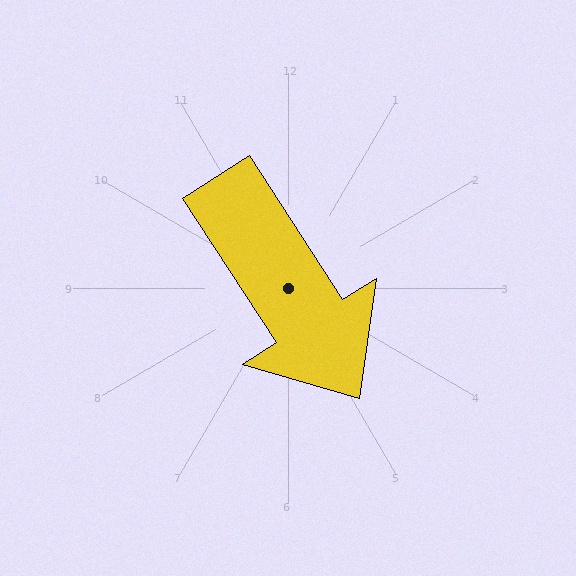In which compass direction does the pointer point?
Southeast.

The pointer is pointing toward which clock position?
Roughly 5 o'clock.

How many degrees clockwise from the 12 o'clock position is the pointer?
Approximately 147 degrees.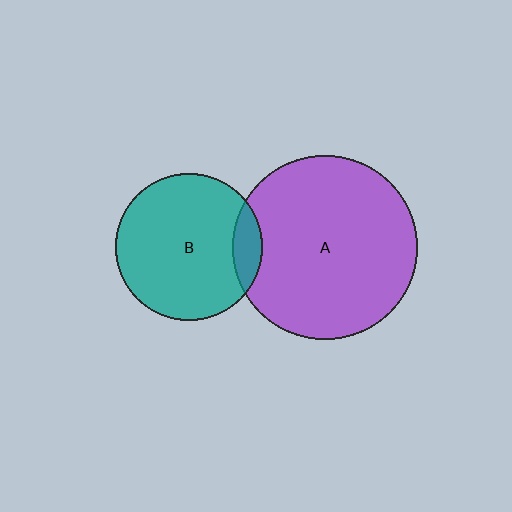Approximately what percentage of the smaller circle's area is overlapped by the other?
Approximately 10%.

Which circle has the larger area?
Circle A (purple).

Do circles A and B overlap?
Yes.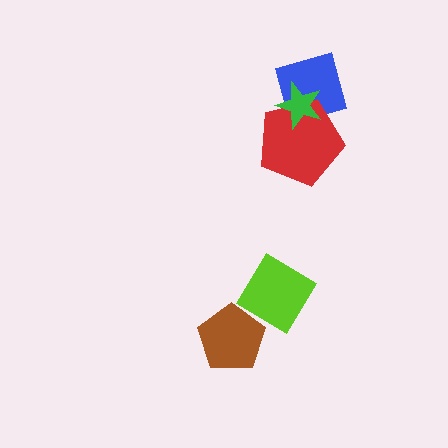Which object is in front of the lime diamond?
The brown pentagon is in front of the lime diamond.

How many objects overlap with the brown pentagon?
1 object overlaps with the brown pentagon.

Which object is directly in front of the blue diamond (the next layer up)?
The red pentagon is directly in front of the blue diamond.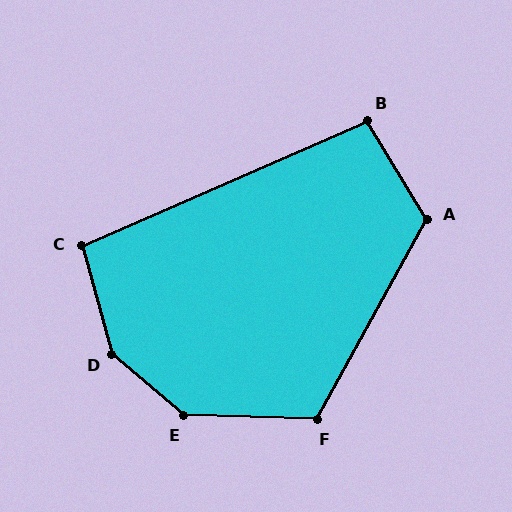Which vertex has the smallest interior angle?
B, at approximately 98 degrees.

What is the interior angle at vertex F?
Approximately 117 degrees (obtuse).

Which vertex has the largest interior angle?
D, at approximately 145 degrees.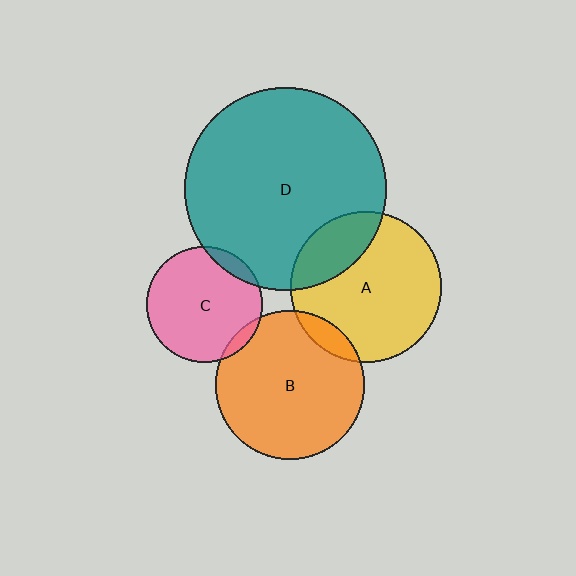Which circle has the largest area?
Circle D (teal).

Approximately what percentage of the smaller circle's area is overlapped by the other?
Approximately 10%.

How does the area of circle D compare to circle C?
Approximately 3.1 times.